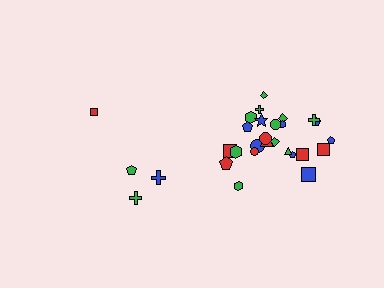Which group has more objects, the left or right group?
The right group.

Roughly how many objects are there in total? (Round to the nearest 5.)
Roughly 30 objects in total.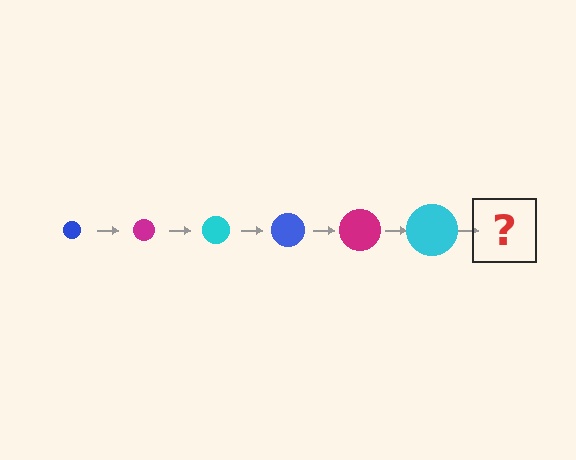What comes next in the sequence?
The next element should be a blue circle, larger than the previous one.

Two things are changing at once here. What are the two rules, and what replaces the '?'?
The two rules are that the circle grows larger each step and the color cycles through blue, magenta, and cyan. The '?' should be a blue circle, larger than the previous one.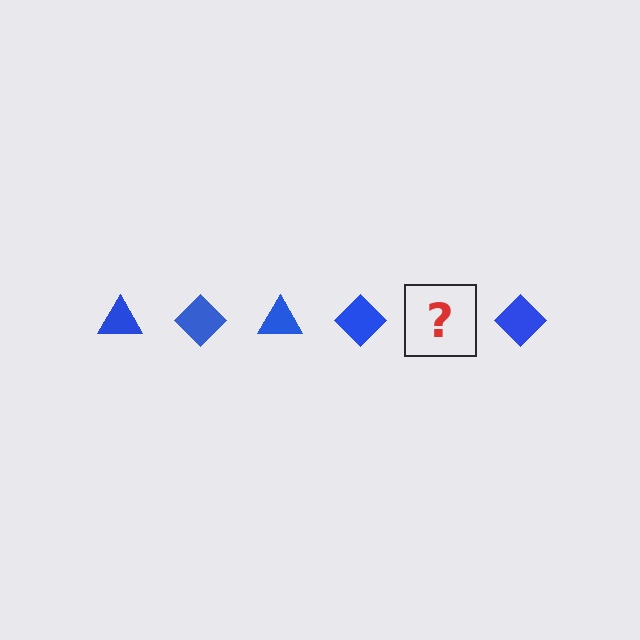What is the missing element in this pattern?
The missing element is a blue triangle.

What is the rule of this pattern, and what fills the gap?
The rule is that the pattern cycles through triangle, diamond shapes in blue. The gap should be filled with a blue triangle.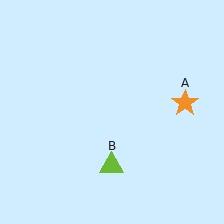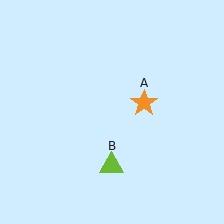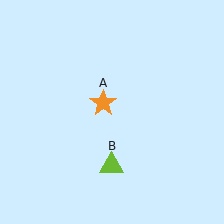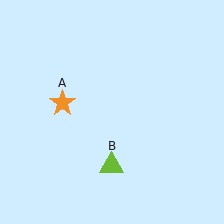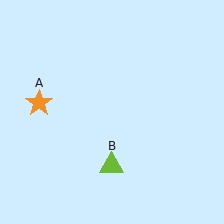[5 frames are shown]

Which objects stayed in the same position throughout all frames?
Lime triangle (object B) remained stationary.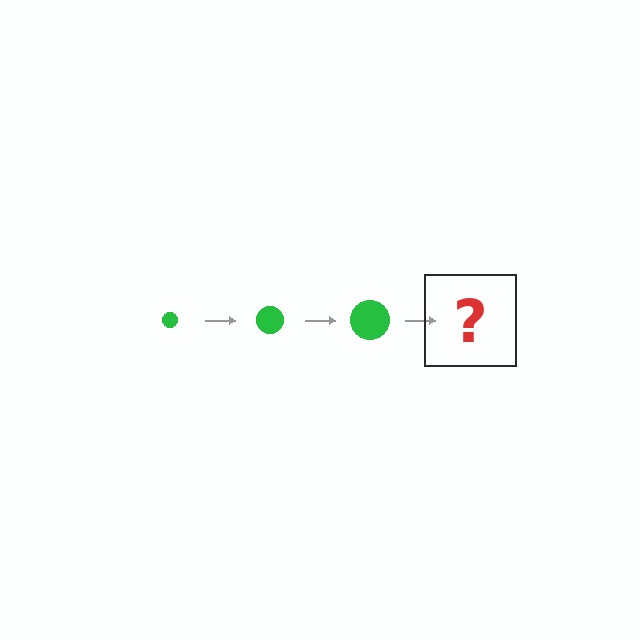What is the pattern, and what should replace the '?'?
The pattern is that the circle gets progressively larger each step. The '?' should be a green circle, larger than the previous one.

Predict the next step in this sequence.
The next step is a green circle, larger than the previous one.